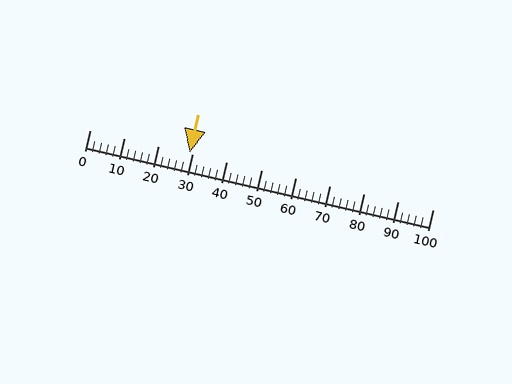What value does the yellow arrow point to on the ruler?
The yellow arrow points to approximately 29.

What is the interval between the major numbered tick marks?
The major tick marks are spaced 10 units apart.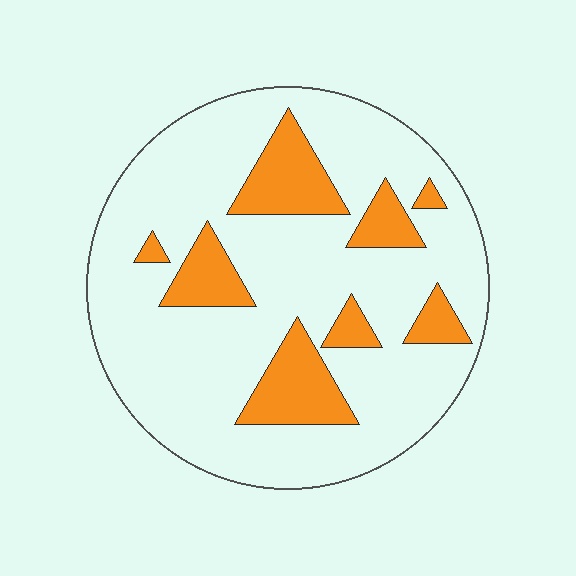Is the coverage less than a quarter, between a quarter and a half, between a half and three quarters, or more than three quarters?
Less than a quarter.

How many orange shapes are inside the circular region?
8.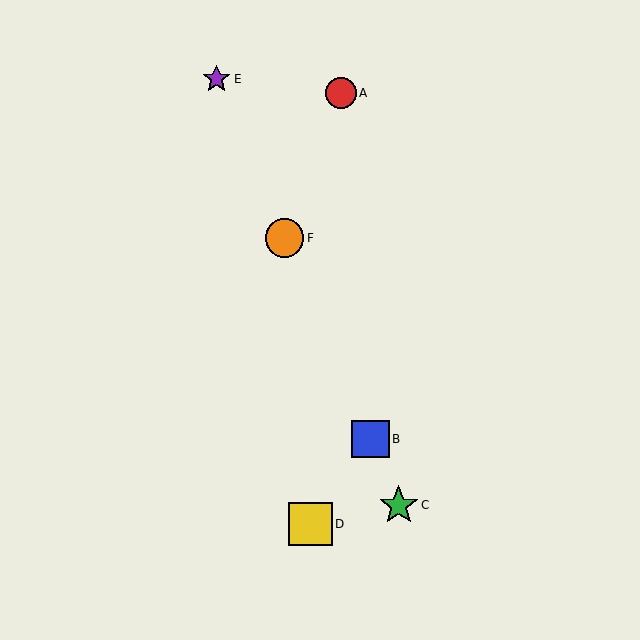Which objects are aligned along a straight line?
Objects B, C, E, F are aligned along a straight line.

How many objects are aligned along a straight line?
4 objects (B, C, E, F) are aligned along a straight line.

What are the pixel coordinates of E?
Object E is at (217, 79).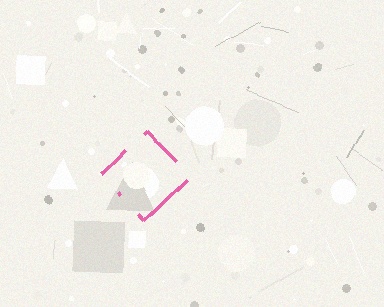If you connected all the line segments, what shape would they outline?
They would outline a diamond.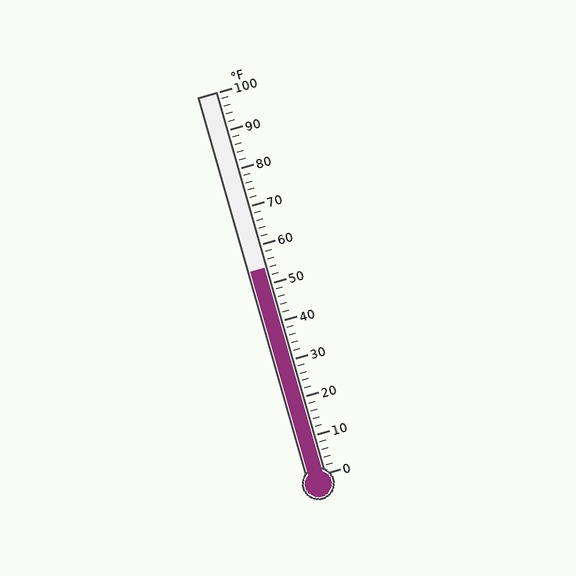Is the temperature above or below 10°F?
The temperature is above 10°F.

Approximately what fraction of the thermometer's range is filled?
The thermometer is filled to approximately 55% of its range.